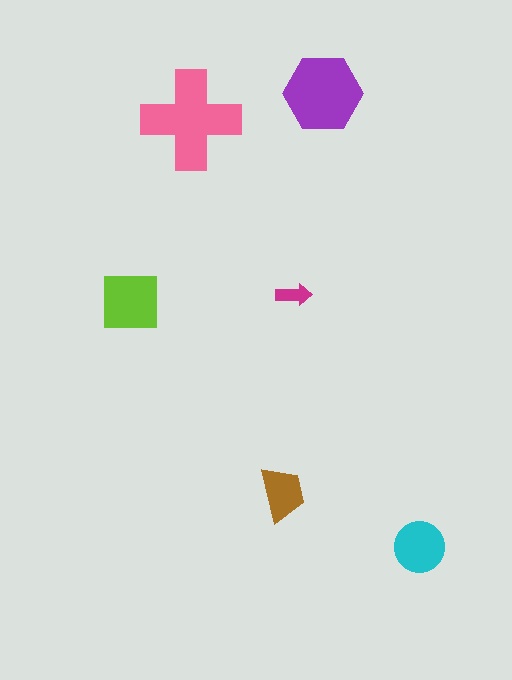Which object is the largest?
The pink cross.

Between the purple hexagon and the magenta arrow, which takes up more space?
The purple hexagon.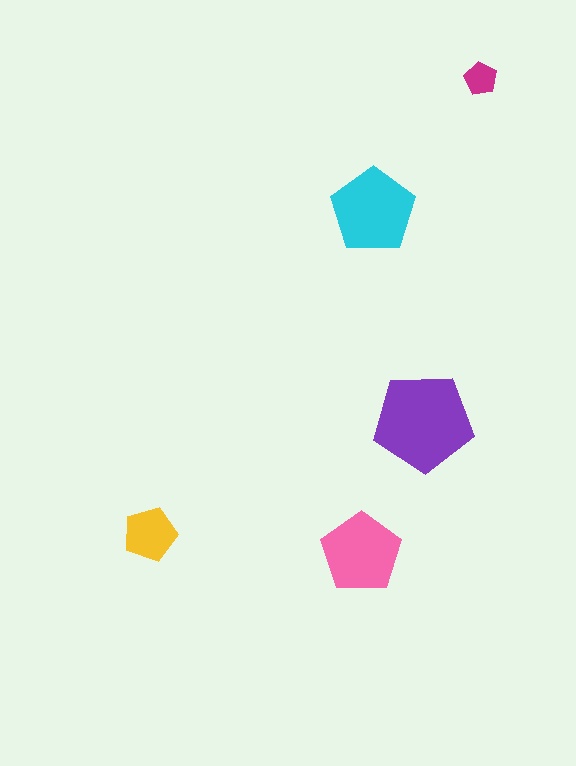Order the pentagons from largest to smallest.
the purple one, the cyan one, the pink one, the yellow one, the magenta one.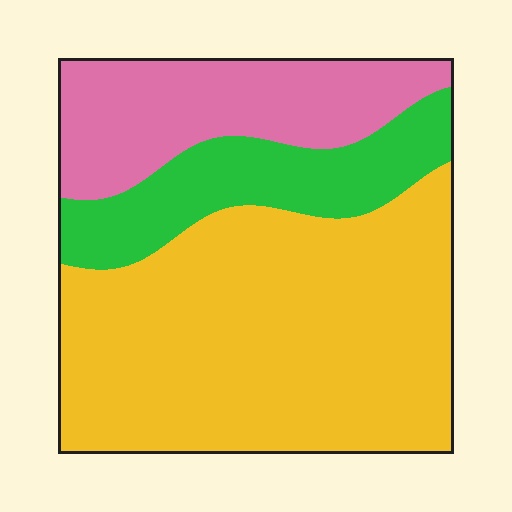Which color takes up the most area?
Yellow, at roughly 60%.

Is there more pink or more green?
Pink.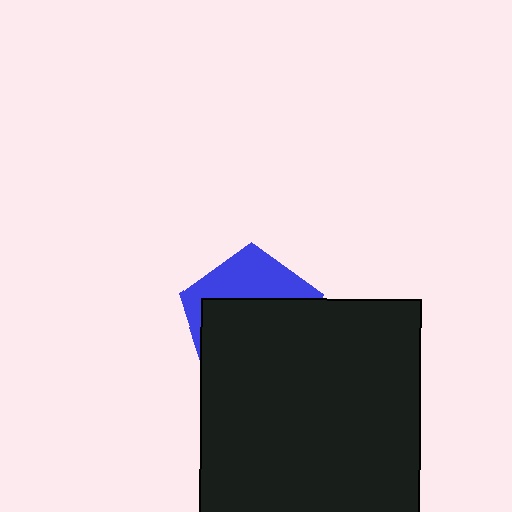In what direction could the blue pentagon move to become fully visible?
The blue pentagon could move up. That would shift it out from behind the black square entirely.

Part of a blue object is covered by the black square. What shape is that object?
It is a pentagon.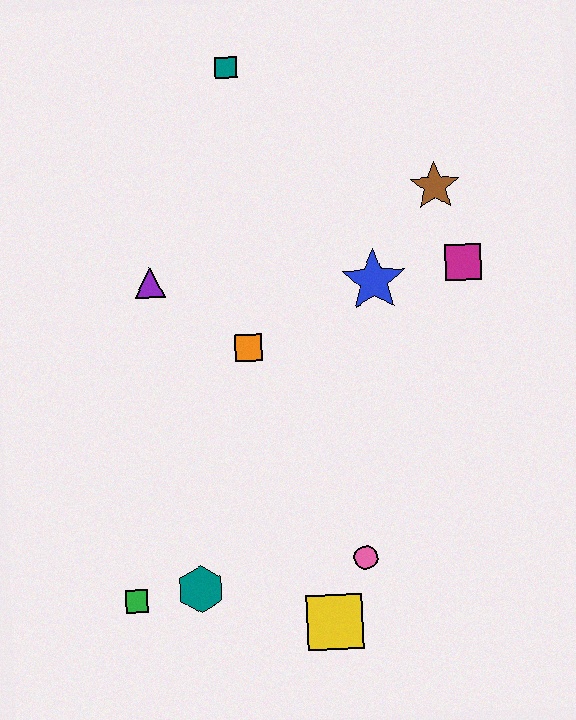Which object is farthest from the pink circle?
The teal square is farthest from the pink circle.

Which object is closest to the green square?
The teal hexagon is closest to the green square.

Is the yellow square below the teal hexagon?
Yes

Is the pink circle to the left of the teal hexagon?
No